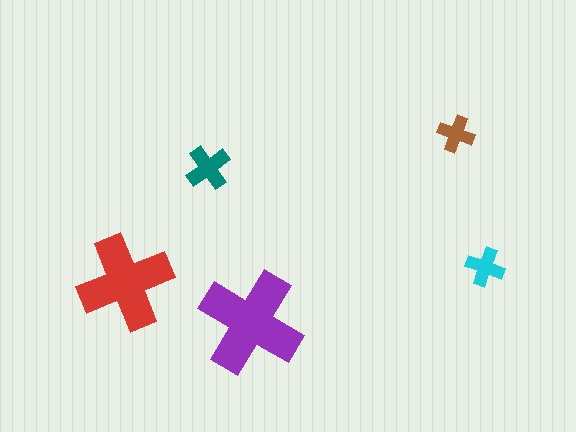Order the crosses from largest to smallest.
the purple one, the red one, the teal one, the cyan one, the brown one.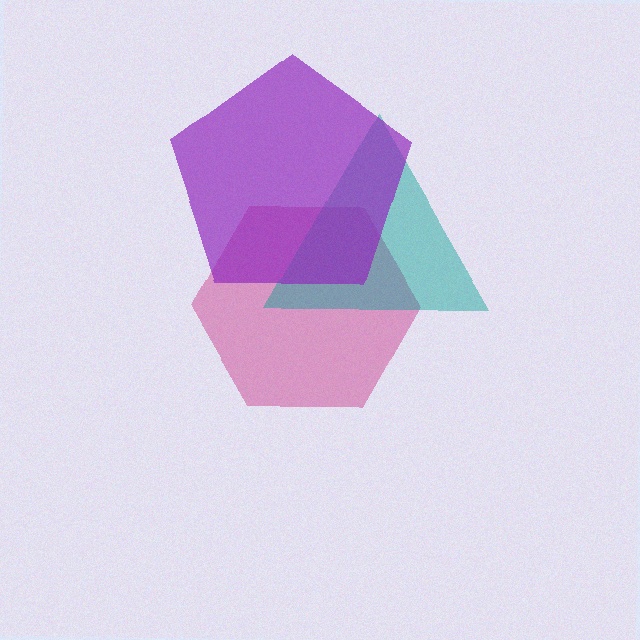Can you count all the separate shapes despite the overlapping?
Yes, there are 3 separate shapes.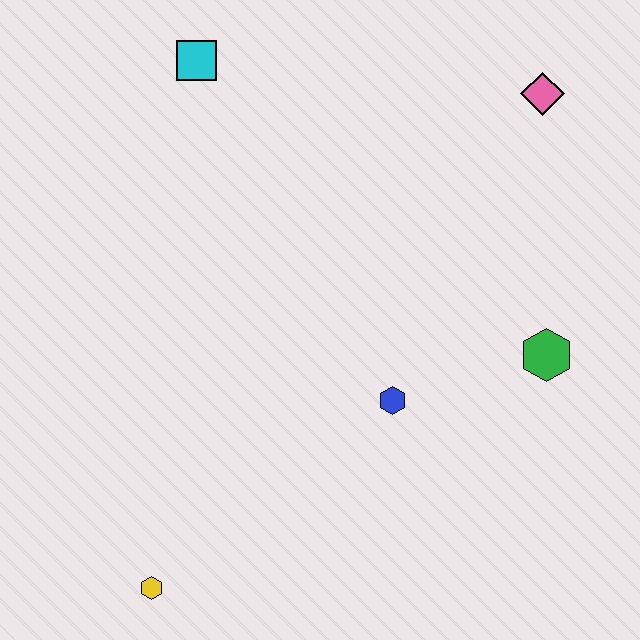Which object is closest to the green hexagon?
The blue hexagon is closest to the green hexagon.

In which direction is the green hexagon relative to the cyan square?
The green hexagon is to the right of the cyan square.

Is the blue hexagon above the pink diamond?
No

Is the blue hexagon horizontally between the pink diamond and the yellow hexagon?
Yes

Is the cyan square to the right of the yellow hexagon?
Yes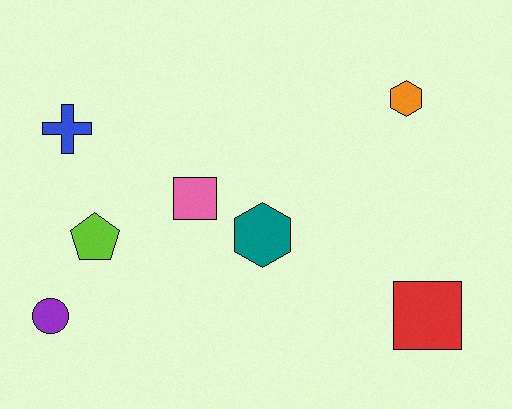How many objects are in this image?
There are 7 objects.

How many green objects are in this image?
There are no green objects.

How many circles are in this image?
There is 1 circle.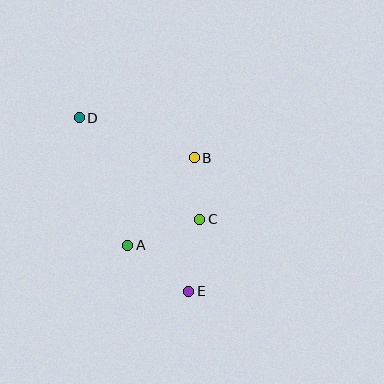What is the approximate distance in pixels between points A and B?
The distance between A and B is approximately 110 pixels.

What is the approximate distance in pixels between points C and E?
The distance between C and E is approximately 73 pixels.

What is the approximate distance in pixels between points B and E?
The distance between B and E is approximately 134 pixels.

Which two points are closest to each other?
Points B and C are closest to each other.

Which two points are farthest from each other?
Points D and E are farthest from each other.